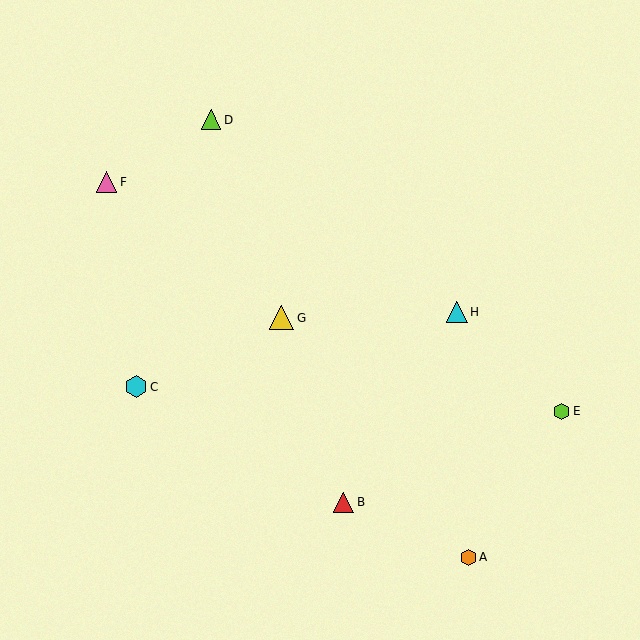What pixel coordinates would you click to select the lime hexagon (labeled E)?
Click at (561, 411) to select the lime hexagon E.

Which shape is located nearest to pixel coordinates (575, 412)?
The lime hexagon (labeled E) at (561, 411) is nearest to that location.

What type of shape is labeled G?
Shape G is a yellow triangle.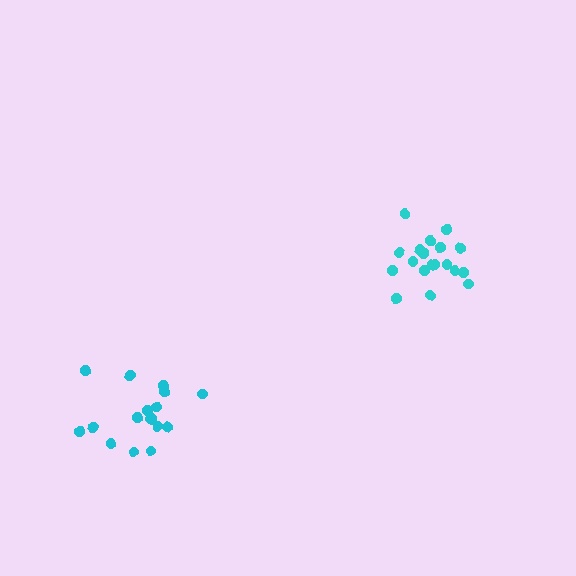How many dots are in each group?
Group 1: 20 dots, Group 2: 18 dots (38 total).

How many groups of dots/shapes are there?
There are 2 groups.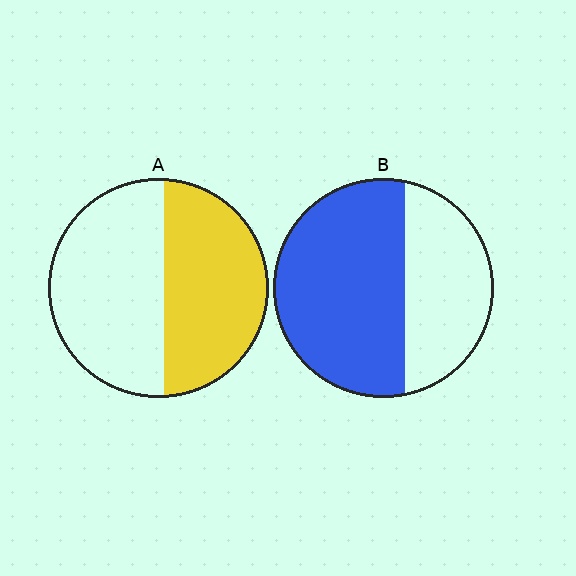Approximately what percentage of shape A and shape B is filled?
A is approximately 45% and B is approximately 60%.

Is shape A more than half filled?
Roughly half.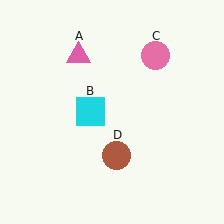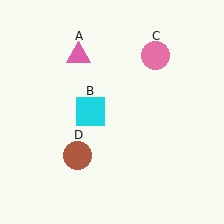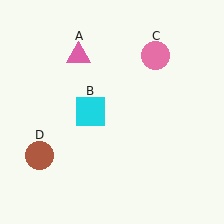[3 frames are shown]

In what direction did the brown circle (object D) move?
The brown circle (object D) moved left.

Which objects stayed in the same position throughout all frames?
Pink triangle (object A) and cyan square (object B) and pink circle (object C) remained stationary.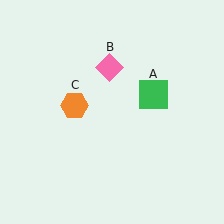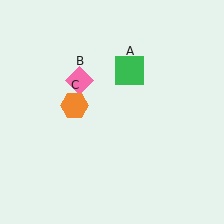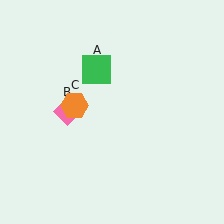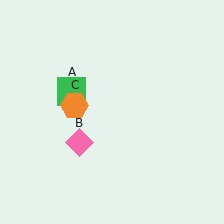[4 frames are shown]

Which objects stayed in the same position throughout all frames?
Orange hexagon (object C) remained stationary.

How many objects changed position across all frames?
2 objects changed position: green square (object A), pink diamond (object B).